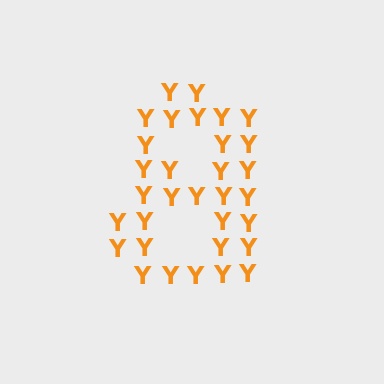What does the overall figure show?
The overall figure shows the digit 8.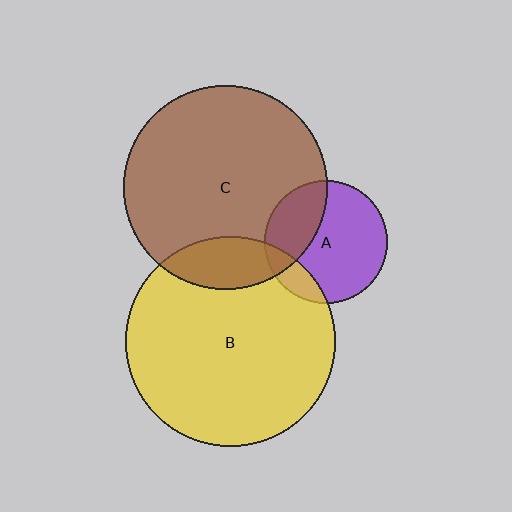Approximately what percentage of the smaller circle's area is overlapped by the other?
Approximately 15%.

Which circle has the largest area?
Circle B (yellow).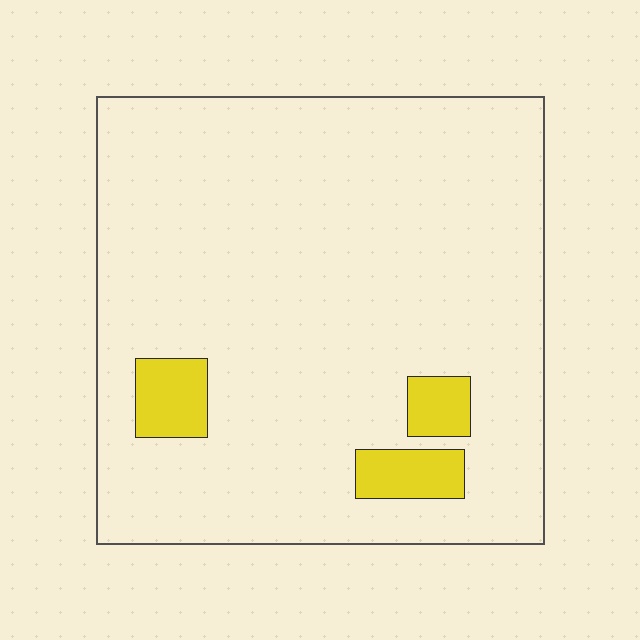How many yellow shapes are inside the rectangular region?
3.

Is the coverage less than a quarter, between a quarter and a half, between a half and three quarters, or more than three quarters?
Less than a quarter.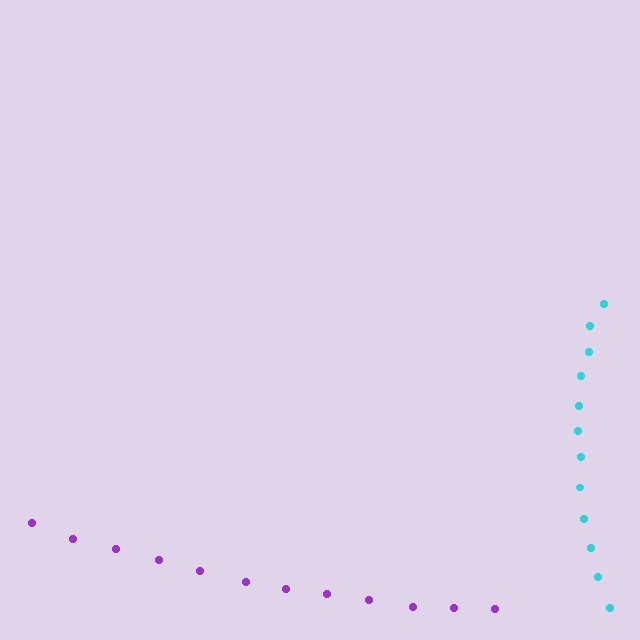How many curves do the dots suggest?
There are 2 distinct paths.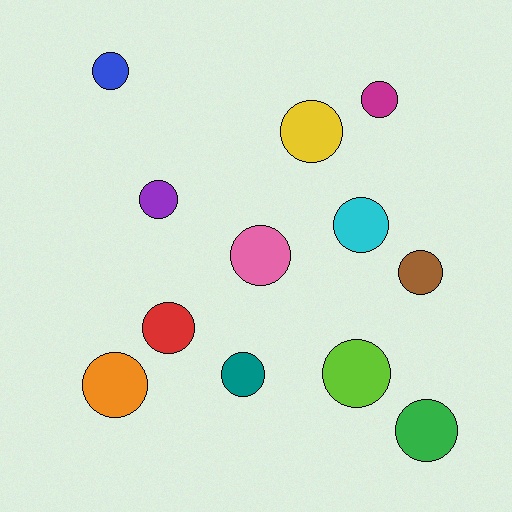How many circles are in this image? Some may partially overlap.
There are 12 circles.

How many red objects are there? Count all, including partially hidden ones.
There is 1 red object.